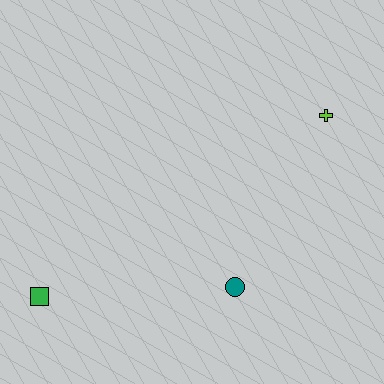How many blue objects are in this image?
There are no blue objects.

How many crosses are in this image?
There is 1 cross.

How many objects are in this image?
There are 3 objects.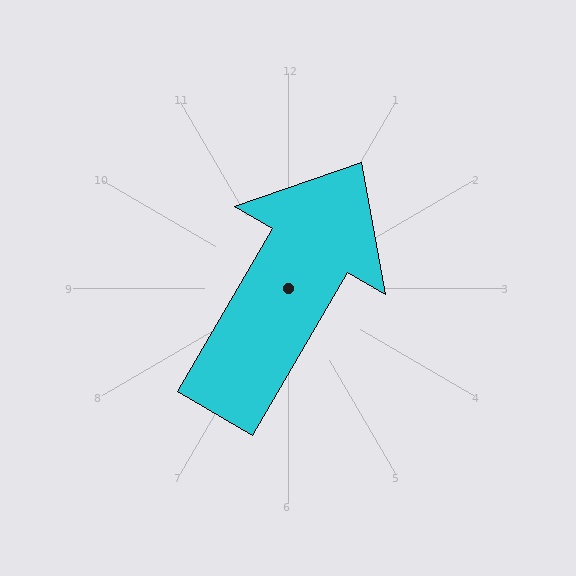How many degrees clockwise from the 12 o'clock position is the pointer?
Approximately 30 degrees.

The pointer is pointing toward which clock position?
Roughly 1 o'clock.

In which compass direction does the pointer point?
Northeast.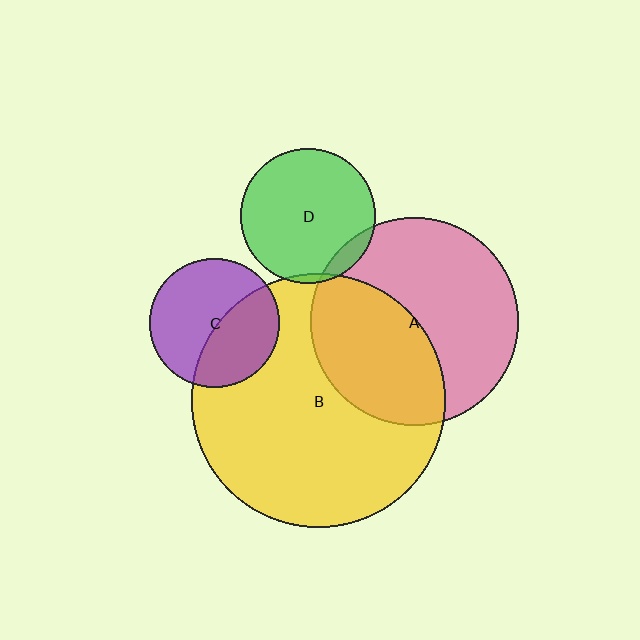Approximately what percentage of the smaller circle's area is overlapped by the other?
Approximately 40%.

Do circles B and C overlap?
Yes.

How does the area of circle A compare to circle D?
Approximately 2.3 times.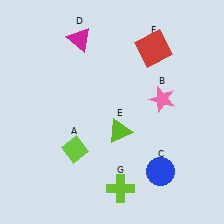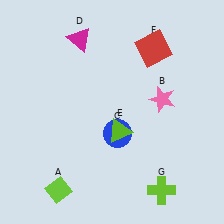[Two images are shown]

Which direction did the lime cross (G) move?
The lime cross (G) moved right.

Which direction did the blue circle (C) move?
The blue circle (C) moved left.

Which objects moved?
The objects that moved are: the lime diamond (A), the blue circle (C), the lime cross (G).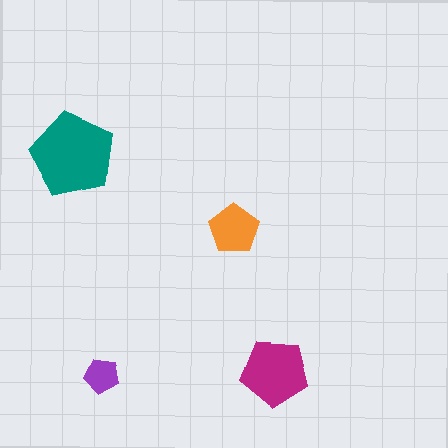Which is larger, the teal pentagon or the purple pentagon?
The teal one.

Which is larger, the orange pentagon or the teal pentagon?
The teal one.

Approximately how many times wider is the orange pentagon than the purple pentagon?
About 1.5 times wider.